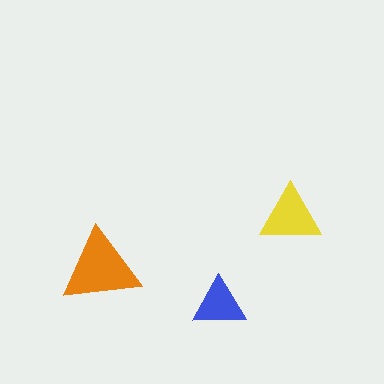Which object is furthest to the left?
The orange triangle is leftmost.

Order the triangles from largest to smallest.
the orange one, the yellow one, the blue one.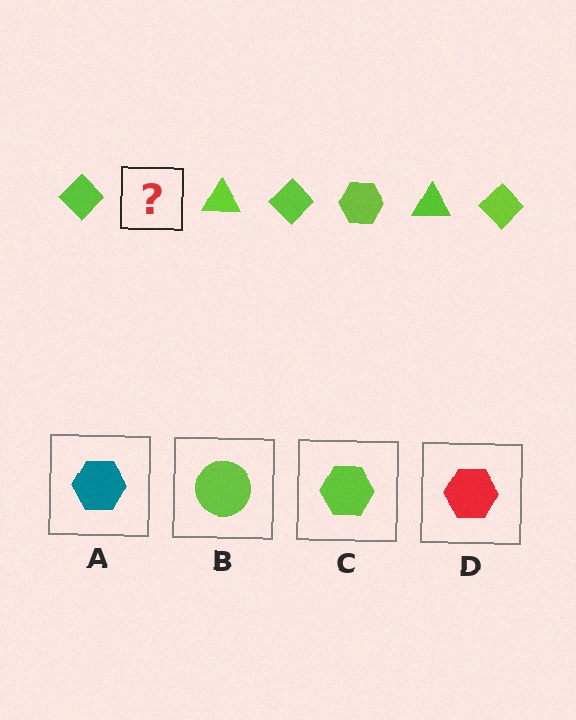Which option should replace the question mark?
Option C.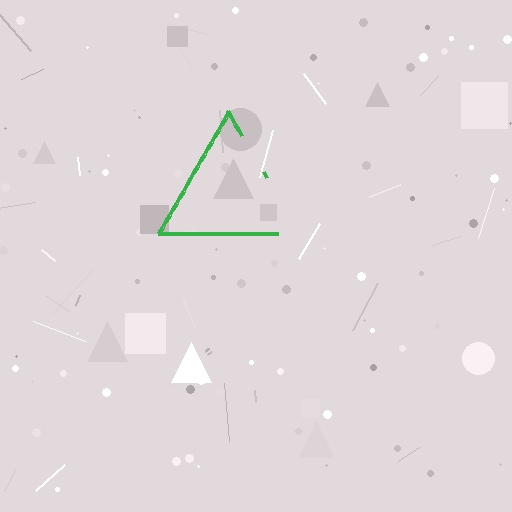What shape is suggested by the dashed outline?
The dashed outline suggests a triangle.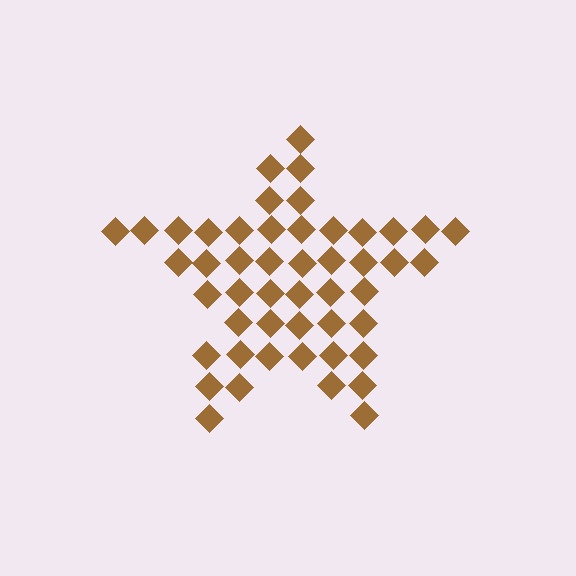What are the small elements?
The small elements are diamonds.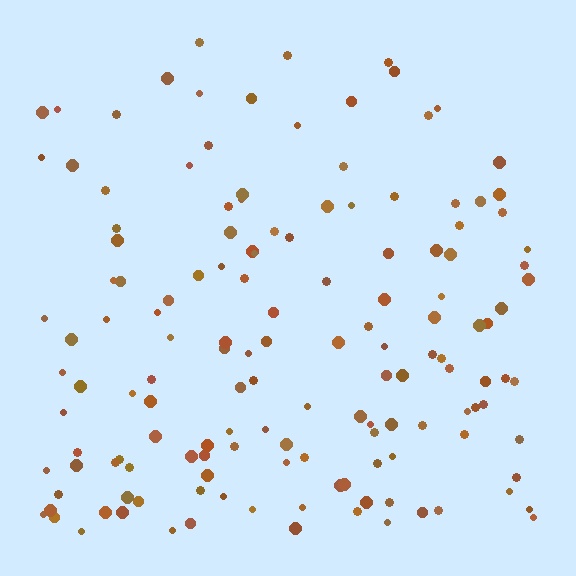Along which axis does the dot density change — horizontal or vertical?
Vertical.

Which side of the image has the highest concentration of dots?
The bottom.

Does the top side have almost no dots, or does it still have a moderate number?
Still a moderate number, just noticeably fewer than the bottom.